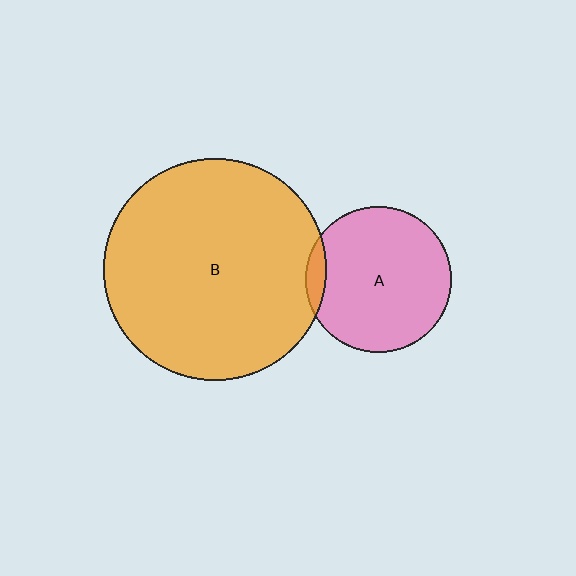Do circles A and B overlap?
Yes.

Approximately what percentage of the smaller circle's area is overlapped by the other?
Approximately 5%.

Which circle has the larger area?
Circle B (orange).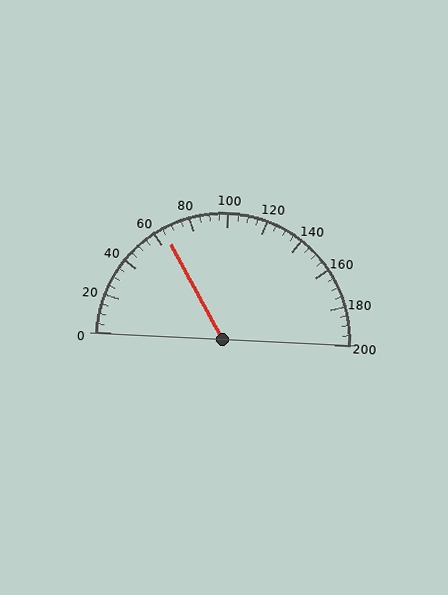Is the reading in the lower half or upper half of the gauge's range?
The reading is in the lower half of the range (0 to 200).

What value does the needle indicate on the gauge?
The needle indicates approximately 65.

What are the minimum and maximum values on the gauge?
The gauge ranges from 0 to 200.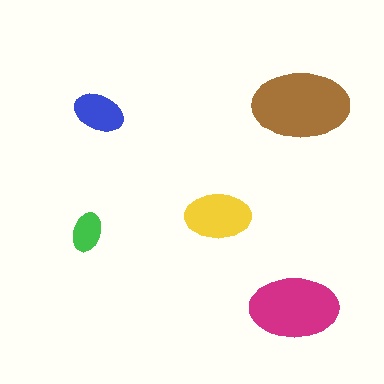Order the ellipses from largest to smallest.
the brown one, the magenta one, the yellow one, the blue one, the green one.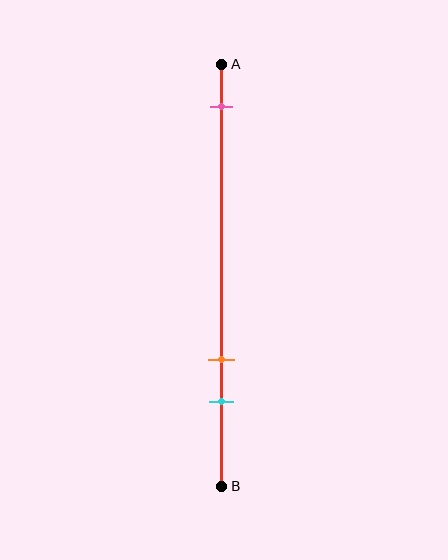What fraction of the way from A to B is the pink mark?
The pink mark is approximately 10% (0.1) of the way from A to B.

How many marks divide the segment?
There are 3 marks dividing the segment.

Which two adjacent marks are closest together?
The orange and cyan marks are the closest adjacent pair.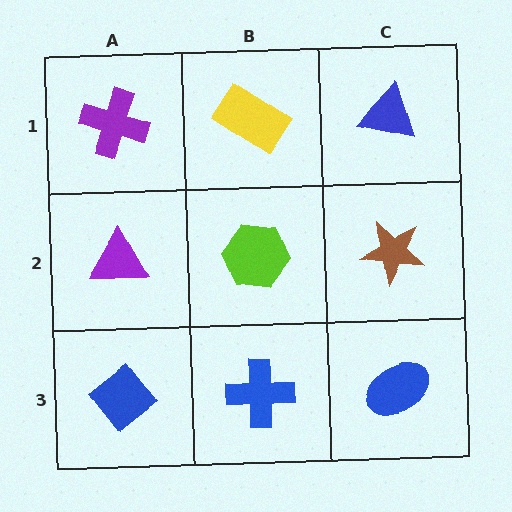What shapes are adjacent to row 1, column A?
A purple triangle (row 2, column A), a yellow rectangle (row 1, column B).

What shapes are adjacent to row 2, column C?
A blue triangle (row 1, column C), a blue ellipse (row 3, column C), a lime hexagon (row 2, column B).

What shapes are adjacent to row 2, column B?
A yellow rectangle (row 1, column B), a blue cross (row 3, column B), a purple triangle (row 2, column A), a brown star (row 2, column C).